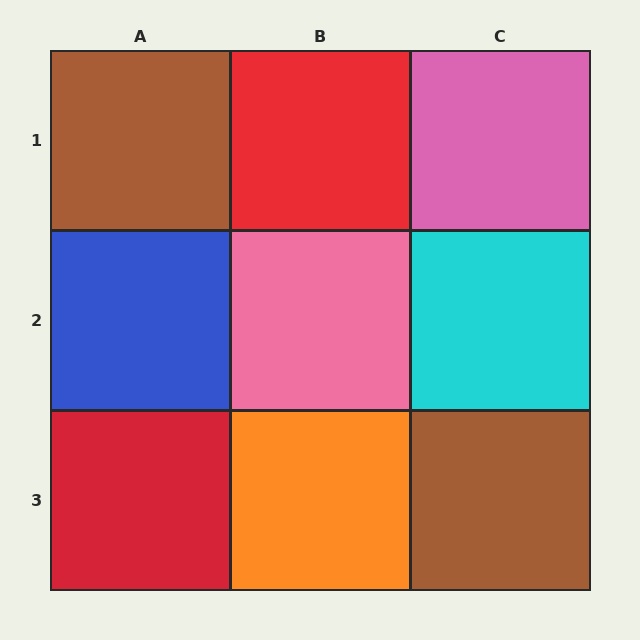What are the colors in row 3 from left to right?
Red, orange, brown.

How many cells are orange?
1 cell is orange.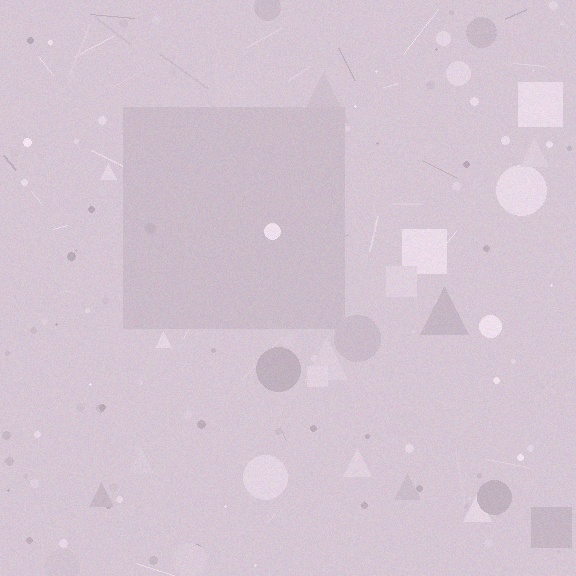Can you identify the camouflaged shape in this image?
The camouflaged shape is a square.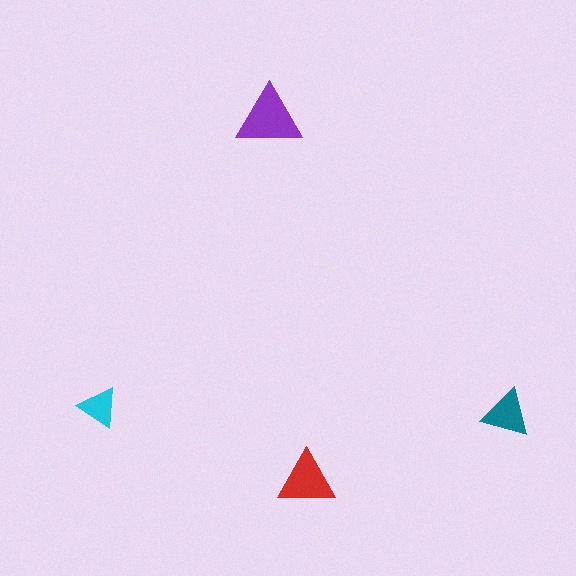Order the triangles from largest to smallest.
the purple one, the red one, the teal one, the cyan one.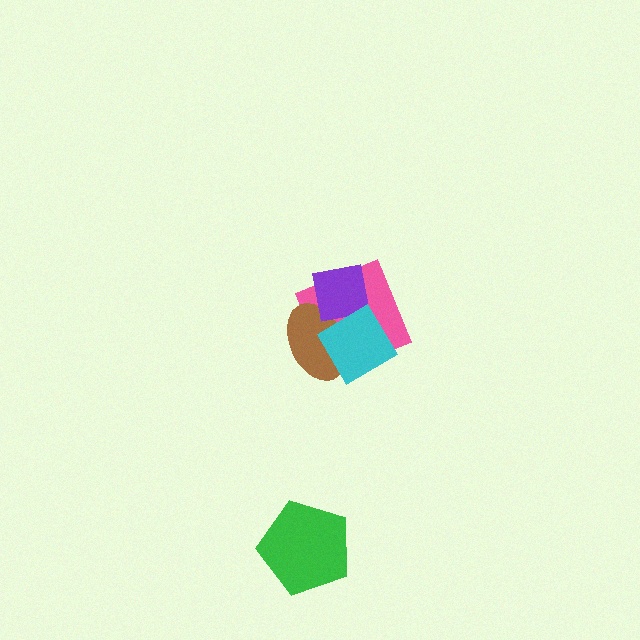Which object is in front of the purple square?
The cyan diamond is in front of the purple square.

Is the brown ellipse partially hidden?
Yes, it is partially covered by another shape.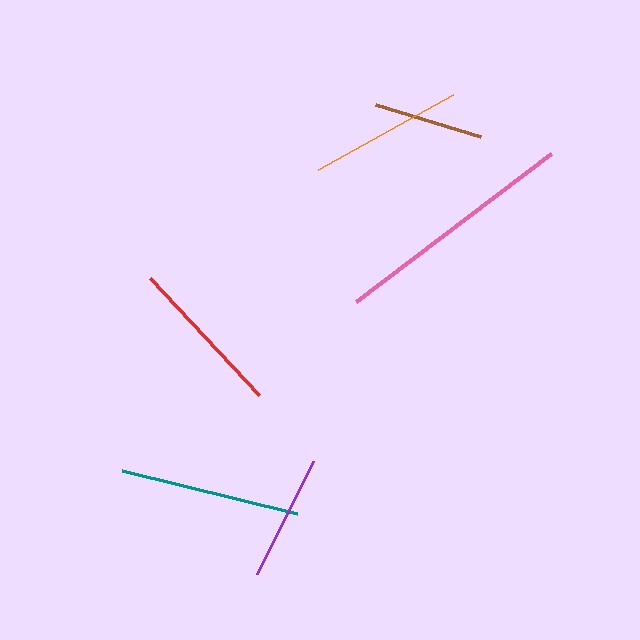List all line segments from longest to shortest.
From longest to shortest: pink, teal, red, orange, purple, brown.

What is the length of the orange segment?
The orange segment is approximately 154 pixels long.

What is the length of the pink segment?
The pink segment is approximately 244 pixels long.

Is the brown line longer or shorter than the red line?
The red line is longer than the brown line.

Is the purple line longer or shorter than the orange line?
The orange line is longer than the purple line.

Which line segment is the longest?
The pink line is the longest at approximately 244 pixels.